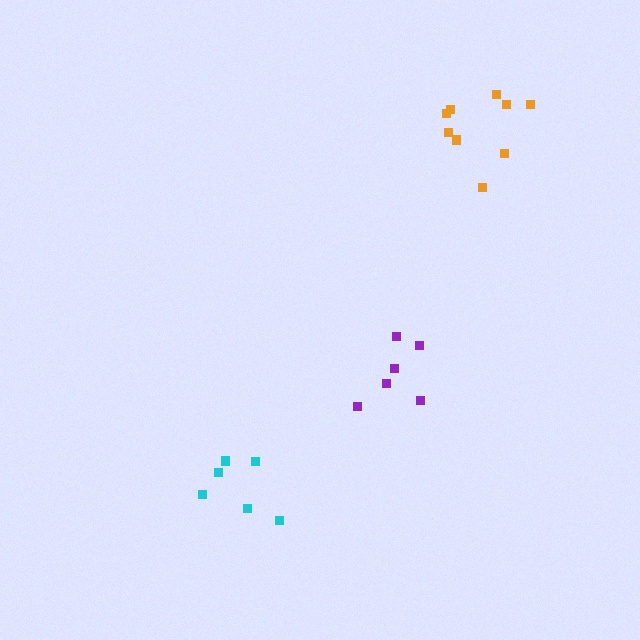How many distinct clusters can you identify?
There are 3 distinct clusters.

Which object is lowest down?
The cyan cluster is bottommost.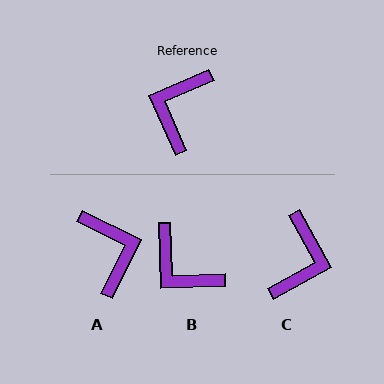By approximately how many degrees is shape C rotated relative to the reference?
Approximately 175 degrees clockwise.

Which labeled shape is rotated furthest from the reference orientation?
C, about 175 degrees away.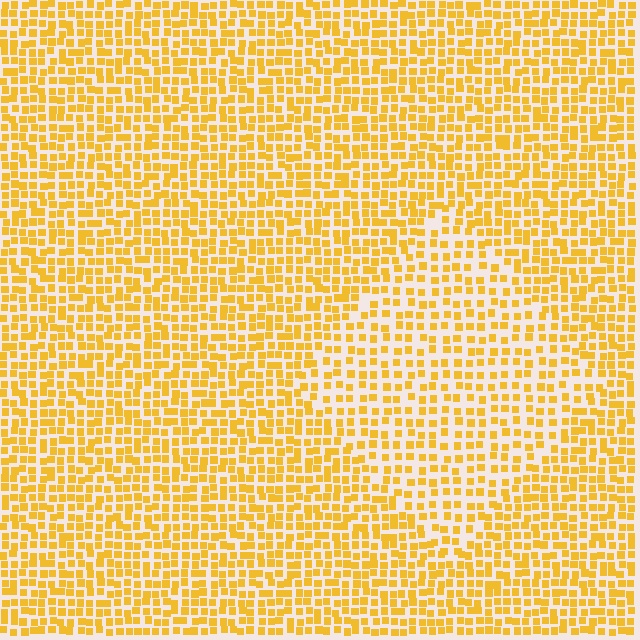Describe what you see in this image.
The image contains small yellow elements arranged at two different densities. A diamond-shaped region is visible where the elements are less densely packed than the surrounding area.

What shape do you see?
I see a diamond.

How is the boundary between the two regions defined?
The boundary is defined by a change in element density (approximately 1.6x ratio). All elements are the same color, size, and shape.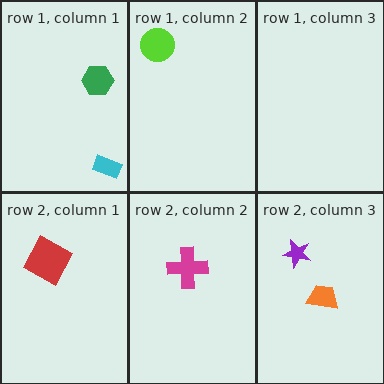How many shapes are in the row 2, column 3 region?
2.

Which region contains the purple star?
The row 2, column 3 region.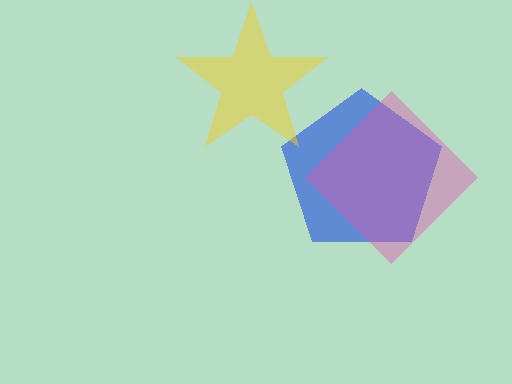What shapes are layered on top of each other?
The layered shapes are: a blue pentagon, a pink diamond, a yellow star.